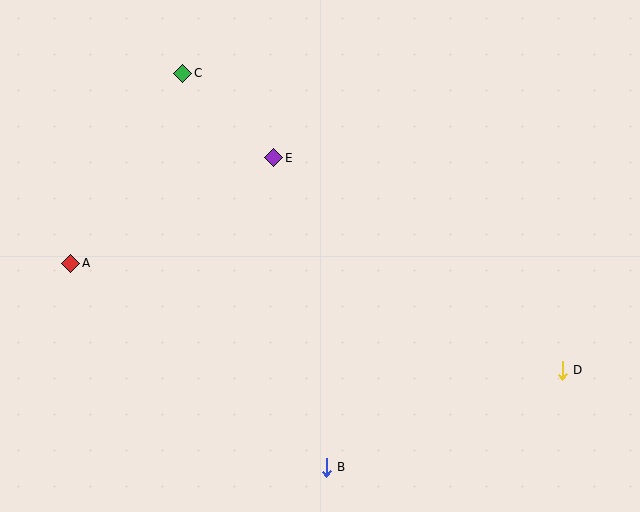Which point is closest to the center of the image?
Point E at (274, 158) is closest to the center.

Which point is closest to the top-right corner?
Point D is closest to the top-right corner.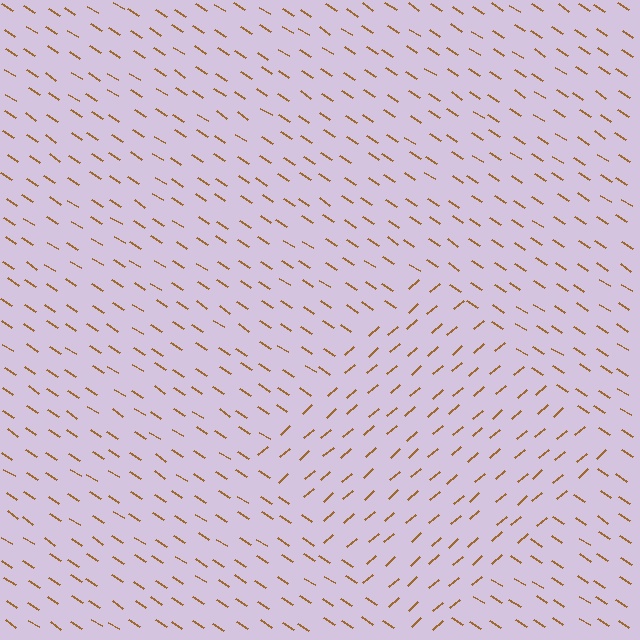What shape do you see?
I see a diamond.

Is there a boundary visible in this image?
Yes, there is a texture boundary formed by a change in line orientation.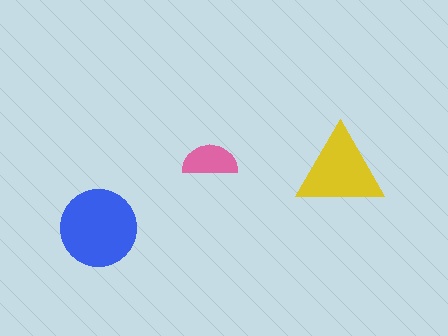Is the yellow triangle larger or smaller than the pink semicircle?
Larger.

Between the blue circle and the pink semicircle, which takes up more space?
The blue circle.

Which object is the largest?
The blue circle.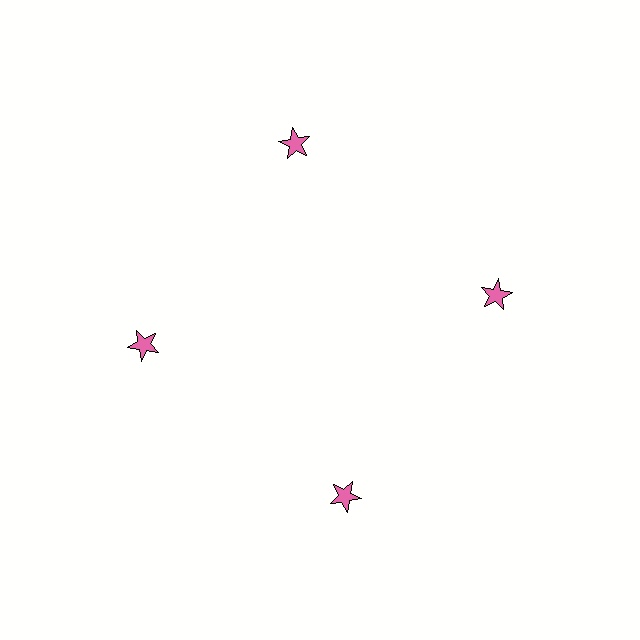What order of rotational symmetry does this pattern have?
This pattern has 4-fold rotational symmetry.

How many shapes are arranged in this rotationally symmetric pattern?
There are 4 shapes, arranged in 4 groups of 1.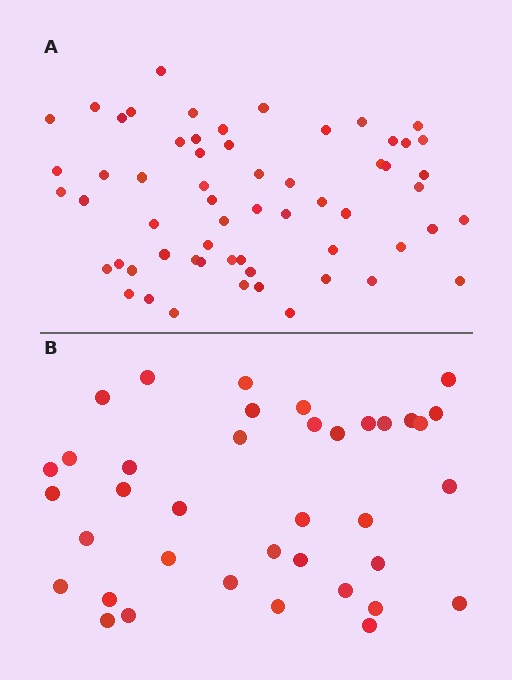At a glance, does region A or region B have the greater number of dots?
Region A (the top region) has more dots.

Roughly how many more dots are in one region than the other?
Region A has approximately 20 more dots than region B.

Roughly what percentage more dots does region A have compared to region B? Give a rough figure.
About 60% more.